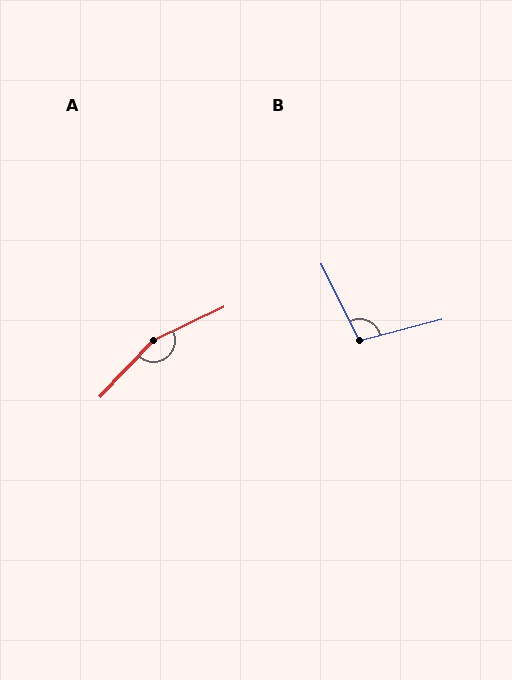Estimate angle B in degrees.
Approximately 101 degrees.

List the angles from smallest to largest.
B (101°), A (159°).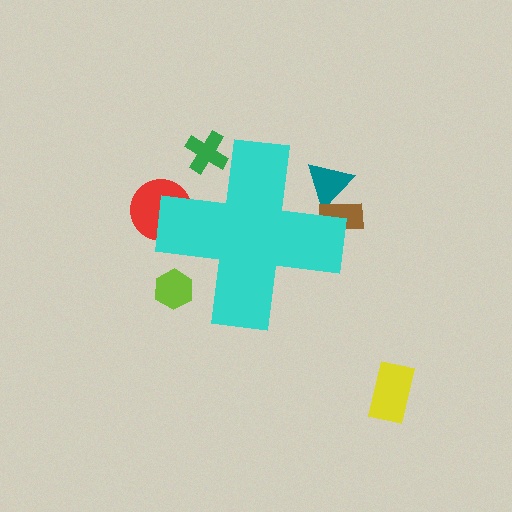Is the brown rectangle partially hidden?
Yes, the brown rectangle is partially hidden behind the cyan cross.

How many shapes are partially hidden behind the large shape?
5 shapes are partially hidden.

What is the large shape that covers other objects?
A cyan cross.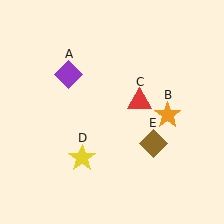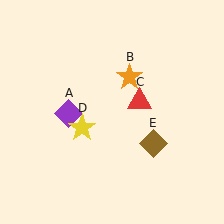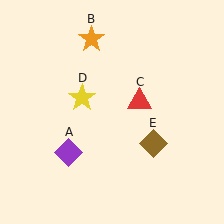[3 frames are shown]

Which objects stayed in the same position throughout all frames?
Red triangle (object C) and brown diamond (object E) remained stationary.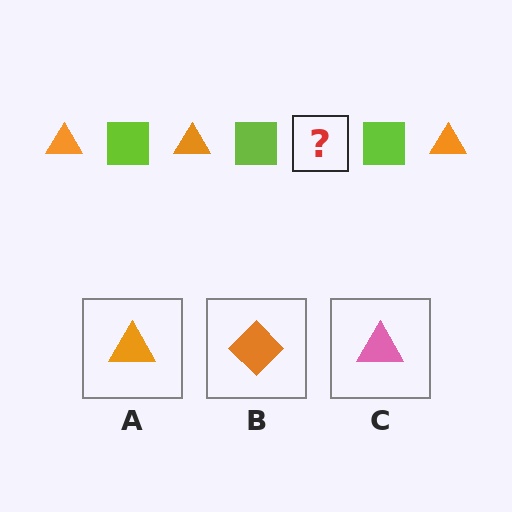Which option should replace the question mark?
Option A.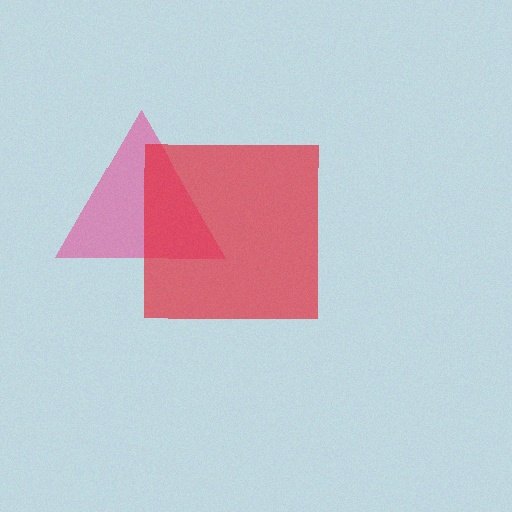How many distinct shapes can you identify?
There are 2 distinct shapes: a pink triangle, a red square.